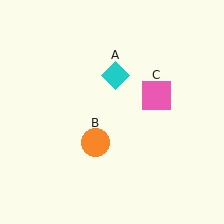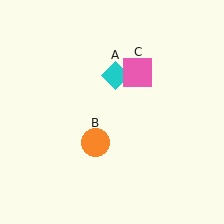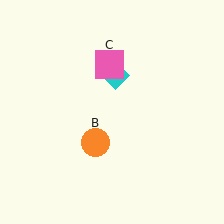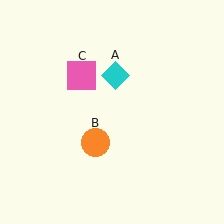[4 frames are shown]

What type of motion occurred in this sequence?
The pink square (object C) rotated counterclockwise around the center of the scene.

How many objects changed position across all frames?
1 object changed position: pink square (object C).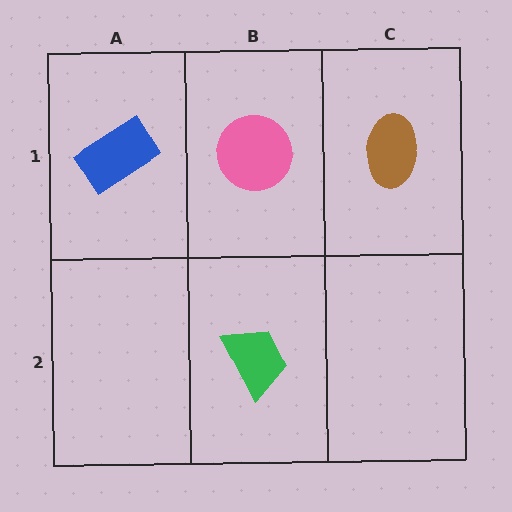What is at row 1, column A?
A blue rectangle.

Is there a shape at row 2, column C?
No, that cell is empty.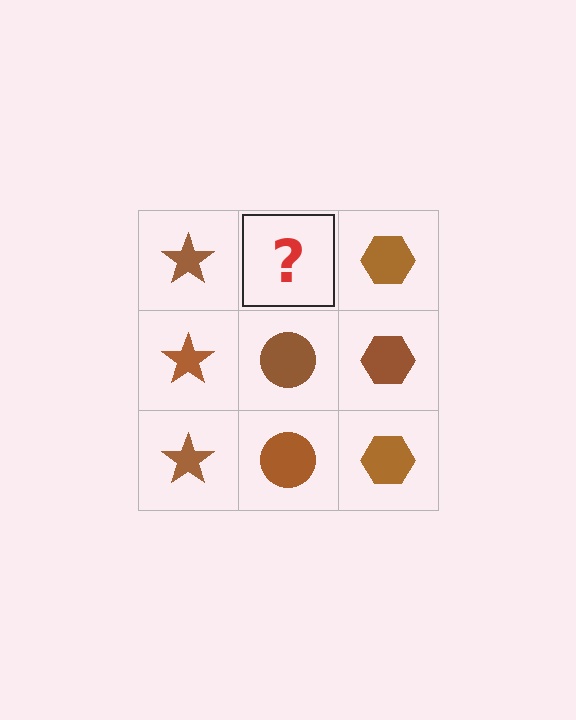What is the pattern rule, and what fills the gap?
The rule is that each column has a consistent shape. The gap should be filled with a brown circle.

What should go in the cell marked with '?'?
The missing cell should contain a brown circle.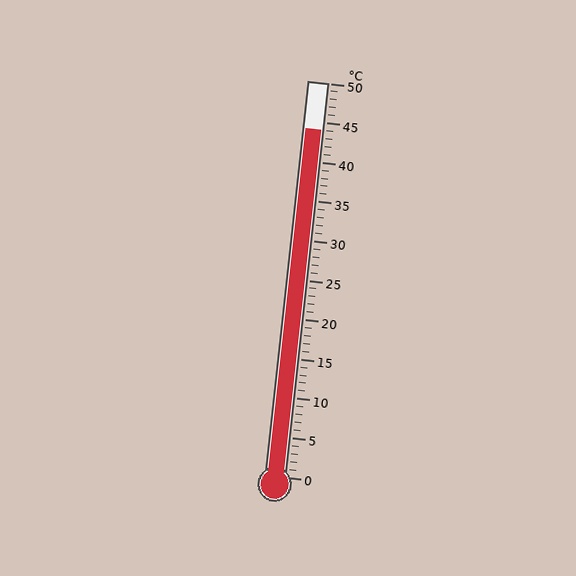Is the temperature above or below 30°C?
The temperature is above 30°C.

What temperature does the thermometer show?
The thermometer shows approximately 44°C.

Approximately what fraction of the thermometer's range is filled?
The thermometer is filled to approximately 90% of its range.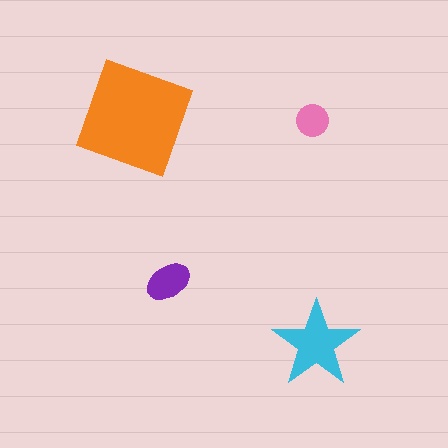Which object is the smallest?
The pink circle.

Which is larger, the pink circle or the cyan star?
The cyan star.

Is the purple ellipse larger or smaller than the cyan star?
Smaller.